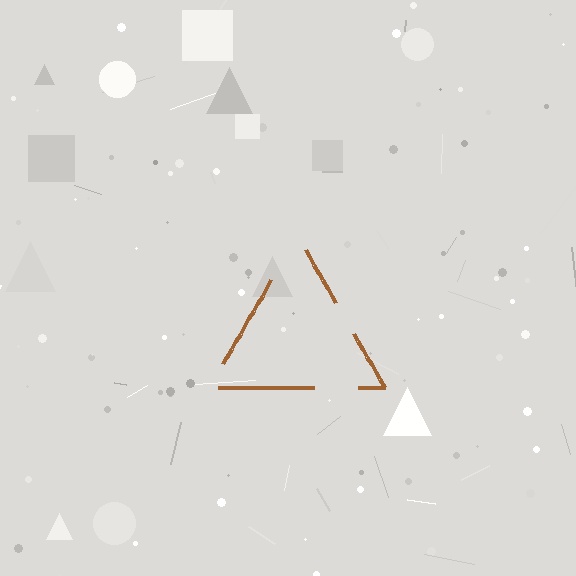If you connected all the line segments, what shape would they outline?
They would outline a triangle.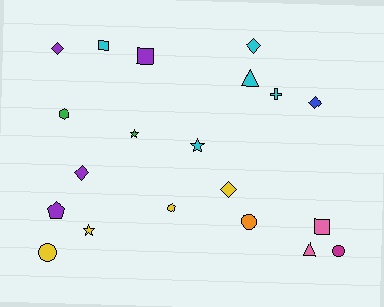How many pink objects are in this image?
There are 2 pink objects.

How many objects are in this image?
There are 20 objects.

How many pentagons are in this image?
There is 1 pentagon.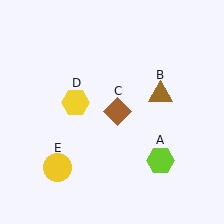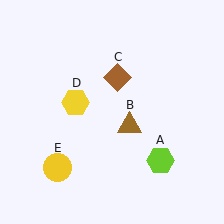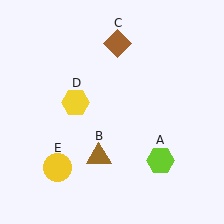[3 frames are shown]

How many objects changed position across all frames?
2 objects changed position: brown triangle (object B), brown diamond (object C).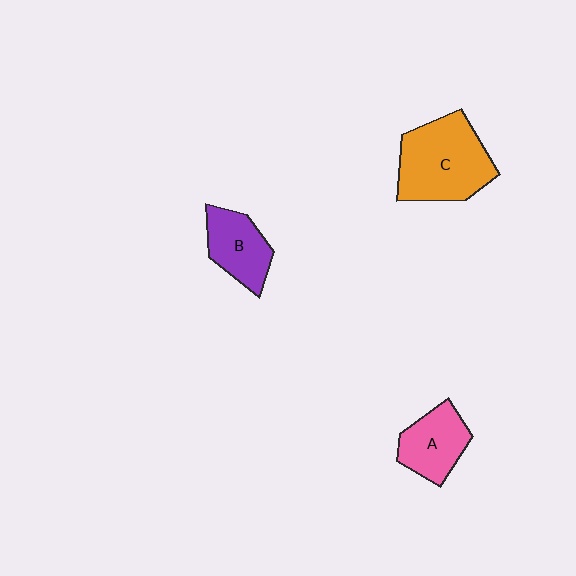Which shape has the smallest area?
Shape B (purple).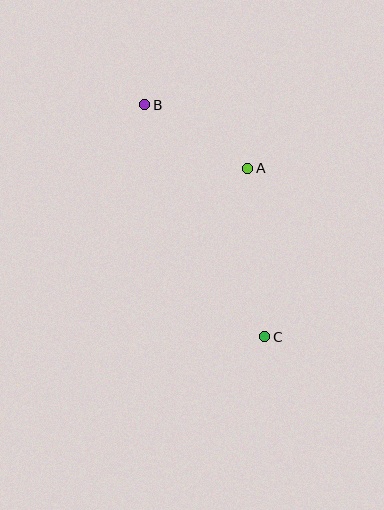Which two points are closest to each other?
Points A and B are closest to each other.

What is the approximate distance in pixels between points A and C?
The distance between A and C is approximately 169 pixels.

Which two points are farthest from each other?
Points B and C are farthest from each other.